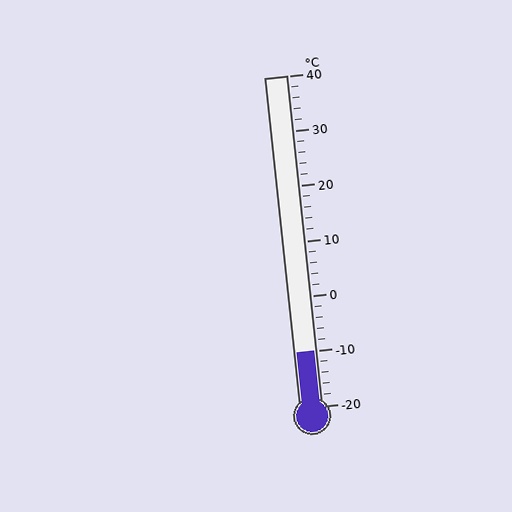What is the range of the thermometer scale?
The thermometer scale ranges from -20°C to 40°C.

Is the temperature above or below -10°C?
The temperature is at -10°C.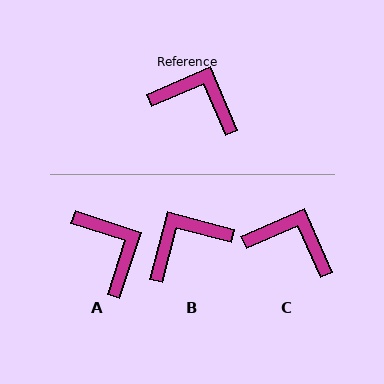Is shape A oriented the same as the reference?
No, it is off by about 42 degrees.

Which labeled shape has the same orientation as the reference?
C.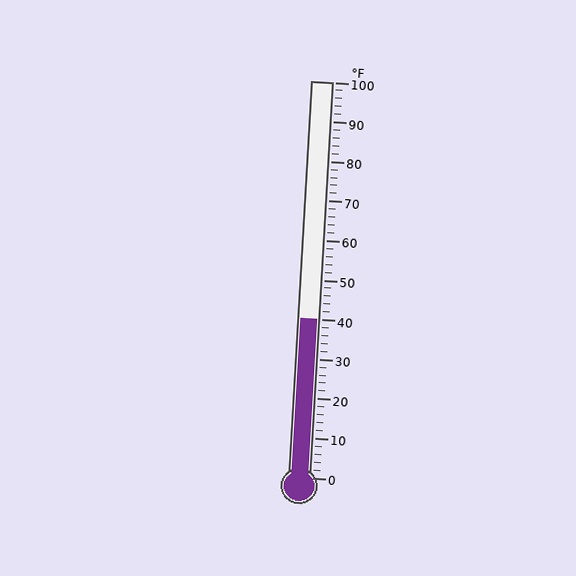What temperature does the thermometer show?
The thermometer shows approximately 40°F.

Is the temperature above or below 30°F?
The temperature is above 30°F.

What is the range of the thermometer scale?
The thermometer scale ranges from 0°F to 100°F.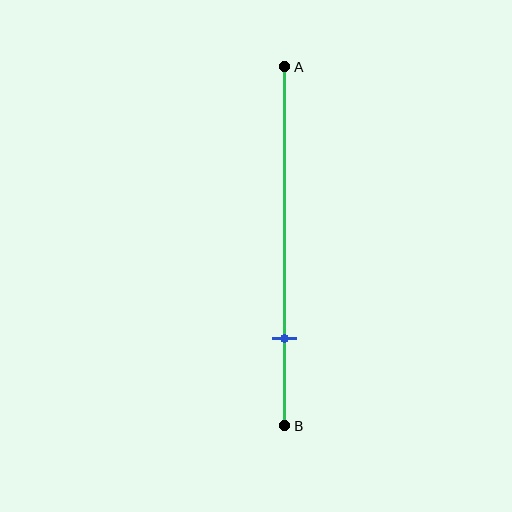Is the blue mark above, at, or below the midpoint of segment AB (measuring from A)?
The blue mark is below the midpoint of segment AB.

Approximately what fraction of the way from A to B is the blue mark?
The blue mark is approximately 75% of the way from A to B.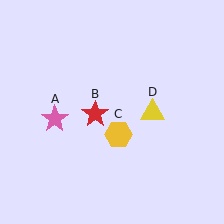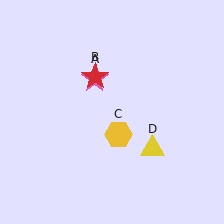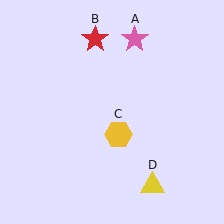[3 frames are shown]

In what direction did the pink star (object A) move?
The pink star (object A) moved up and to the right.